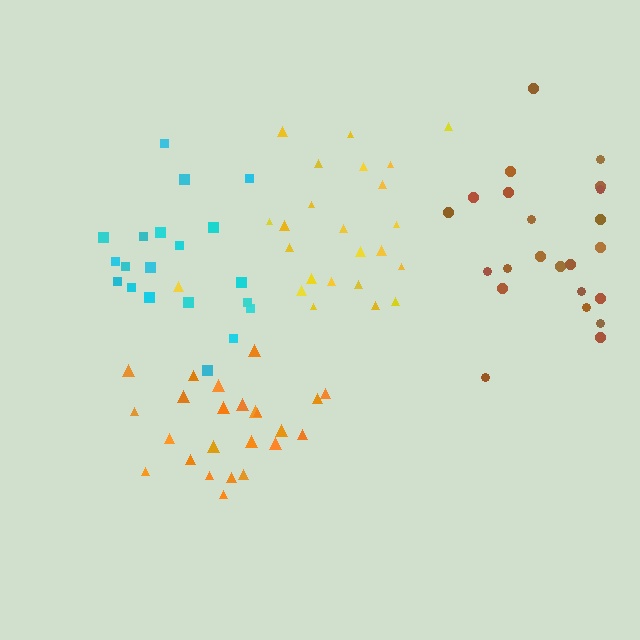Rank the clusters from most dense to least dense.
orange, yellow, cyan, brown.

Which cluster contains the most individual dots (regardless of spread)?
Yellow (24).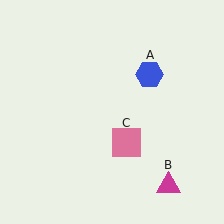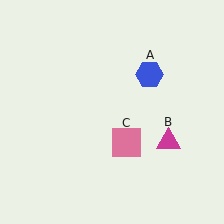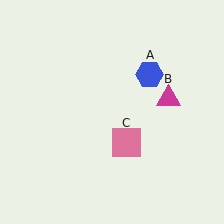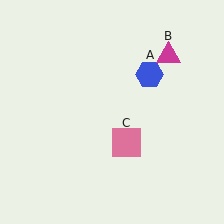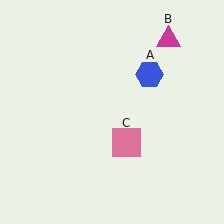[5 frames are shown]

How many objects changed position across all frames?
1 object changed position: magenta triangle (object B).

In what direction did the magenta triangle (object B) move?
The magenta triangle (object B) moved up.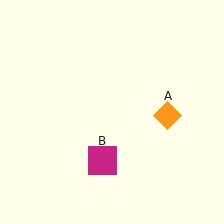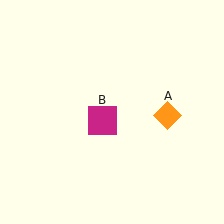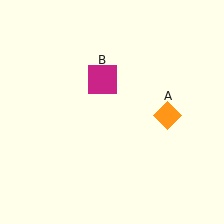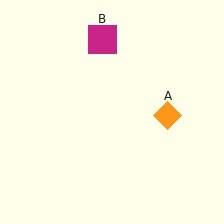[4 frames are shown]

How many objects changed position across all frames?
1 object changed position: magenta square (object B).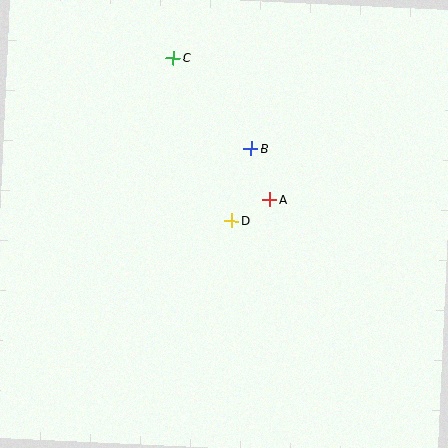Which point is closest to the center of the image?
Point D at (232, 220) is closest to the center.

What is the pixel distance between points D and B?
The distance between D and B is 75 pixels.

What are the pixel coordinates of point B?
Point B is at (251, 148).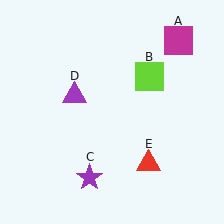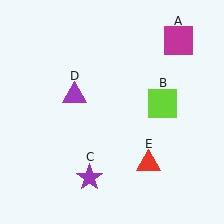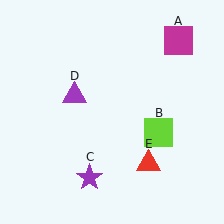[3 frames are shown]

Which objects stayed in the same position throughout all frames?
Magenta square (object A) and purple star (object C) and purple triangle (object D) and red triangle (object E) remained stationary.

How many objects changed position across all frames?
1 object changed position: lime square (object B).